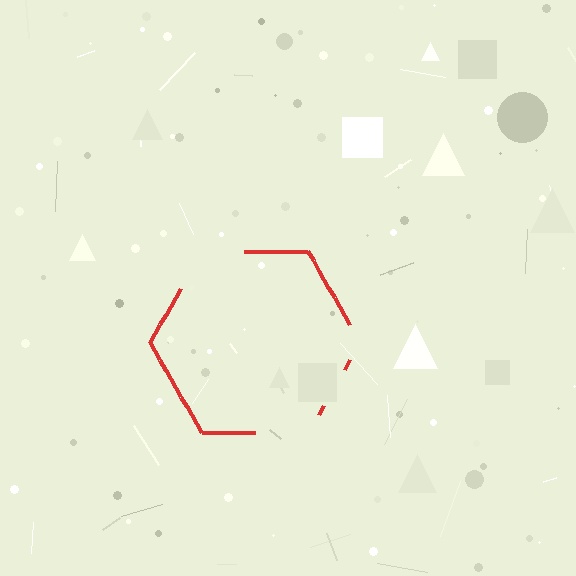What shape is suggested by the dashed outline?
The dashed outline suggests a hexagon.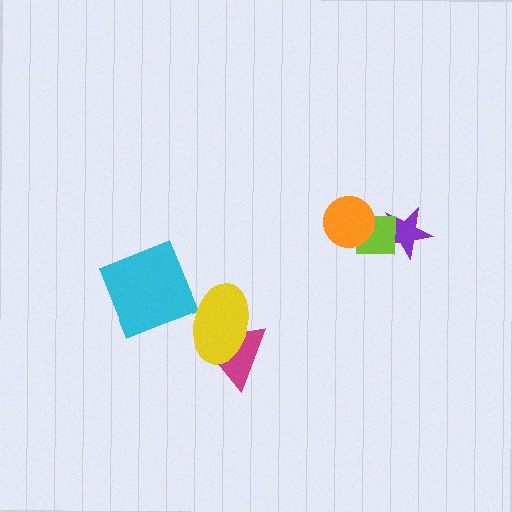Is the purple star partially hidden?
Yes, it is partially covered by another shape.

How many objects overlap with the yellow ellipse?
1 object overlaps with the yellow ellipse.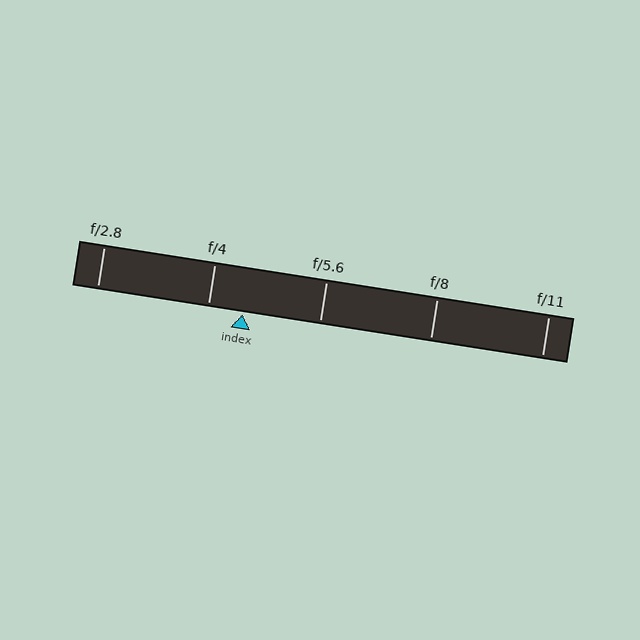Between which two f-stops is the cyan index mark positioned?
The index mark is between f/4 and f/5.6.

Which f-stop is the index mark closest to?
The index mark is closest to f/4.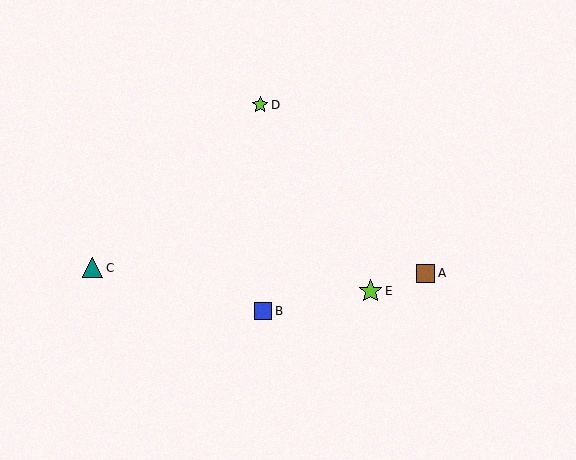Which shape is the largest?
The lime star (labeled E) is the largest.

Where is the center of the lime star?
The center of the lime star is at (370, 291).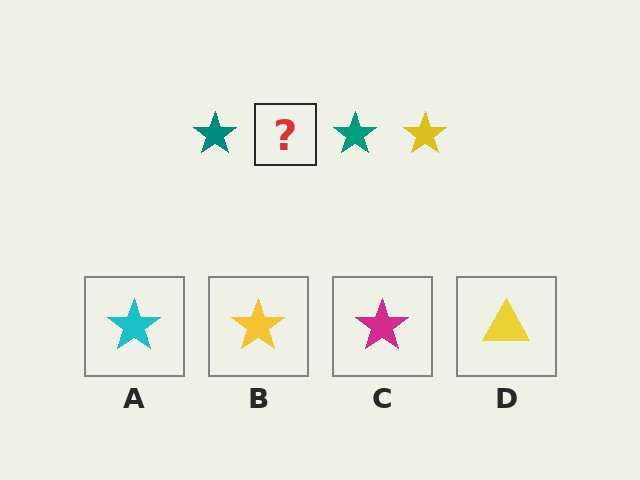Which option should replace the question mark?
Option B.